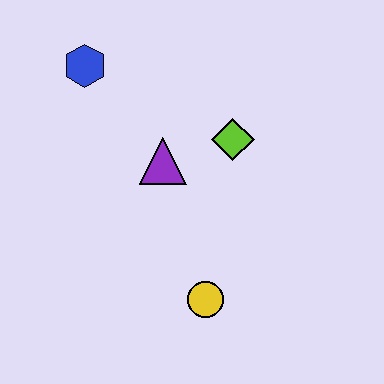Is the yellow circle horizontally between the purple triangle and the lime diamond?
Yes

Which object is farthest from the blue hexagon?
The yellow circle is farthest from the blue hexagon.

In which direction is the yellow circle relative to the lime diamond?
The yellow circle is below the lime diamond.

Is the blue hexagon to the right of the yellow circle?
No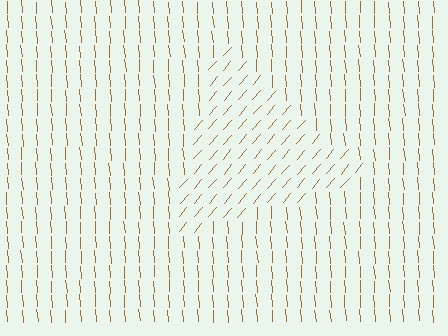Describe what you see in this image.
The image is filled with small brown line segments. A triangle region in the image has lines oriented differently from the surrounding lines, creating a visible texture boundary.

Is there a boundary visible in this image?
Yes, there is a texture boundary formed by a change in line orientation.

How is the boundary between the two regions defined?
The boundary is defined purely by a change in line orientation (approximately 45 degrees difference). All lines are the same color and thickness.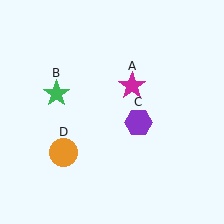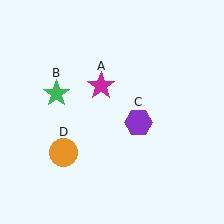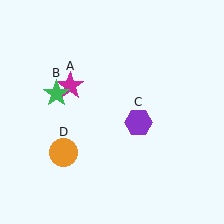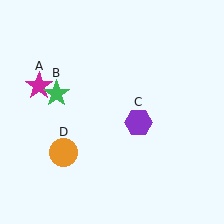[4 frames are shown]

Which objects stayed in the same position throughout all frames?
Green star (object B) and purple hexagon (object C) and orange circle (object D) remained stationary.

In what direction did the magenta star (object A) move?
The magenta star (object A) moved left.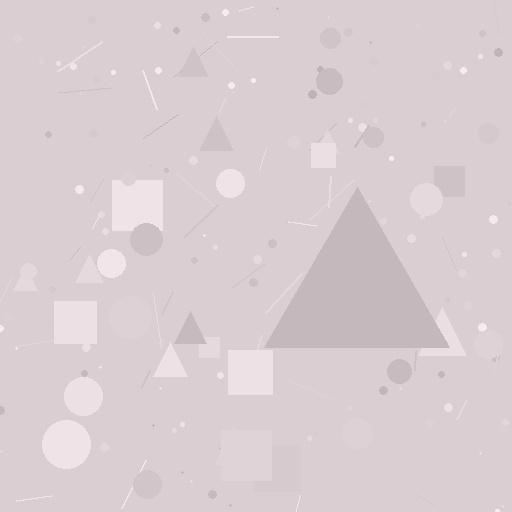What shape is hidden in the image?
A triangle is hidden in the image.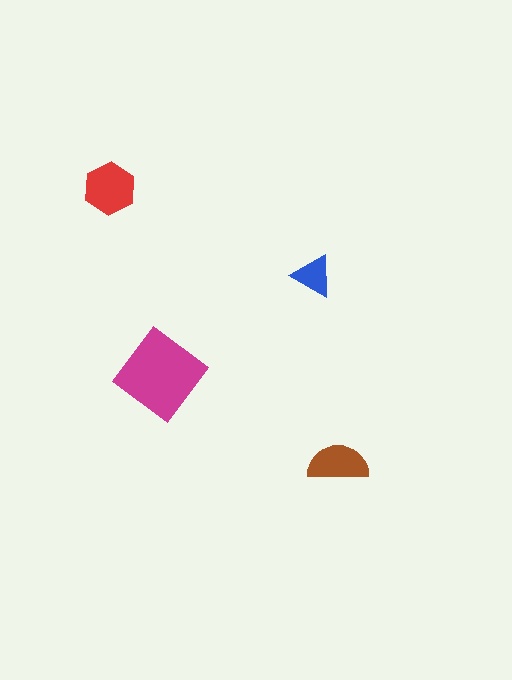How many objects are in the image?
There are 4 objects in the image.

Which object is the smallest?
The blue triangle.